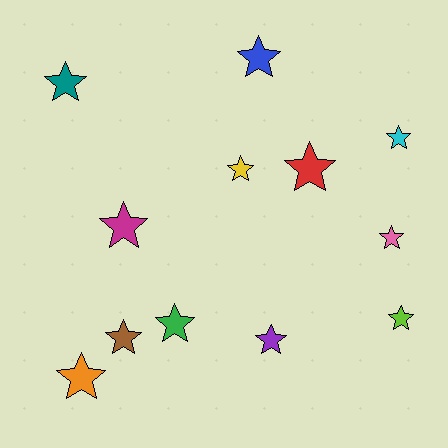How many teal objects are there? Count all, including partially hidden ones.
There is 1 teal object.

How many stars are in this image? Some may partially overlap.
There are 12 stars.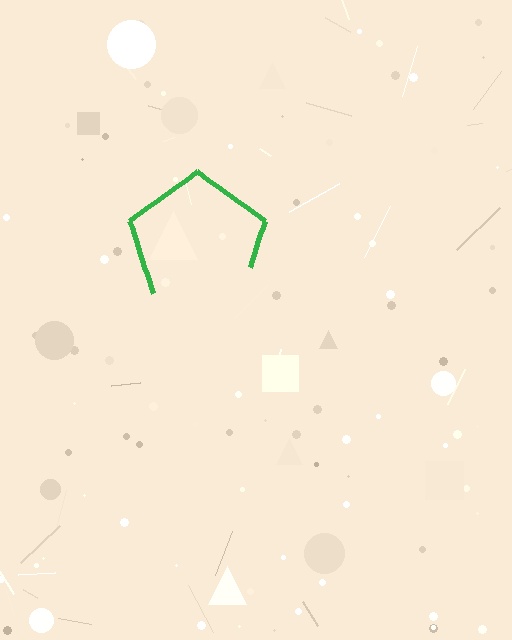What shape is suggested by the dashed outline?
The dashed outline suggests a pentagon.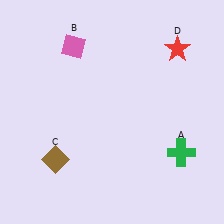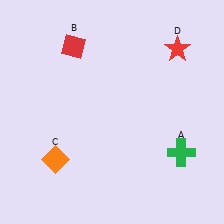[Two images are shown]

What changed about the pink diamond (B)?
In Image 1, B is pink. In Image 2, it changed to red.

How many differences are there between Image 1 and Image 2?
There are 2 differences between the two images.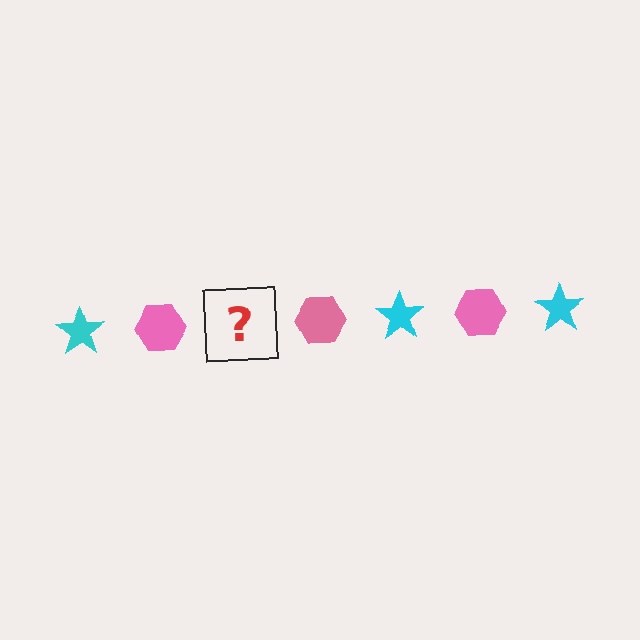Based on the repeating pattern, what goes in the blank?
The blank should be a cyan star.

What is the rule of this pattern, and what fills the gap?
The rule is that the pattern alternates between cyan star and pink hexagon. The gap should be filled with a cyan star.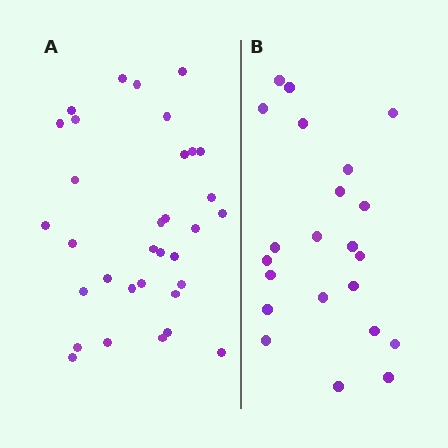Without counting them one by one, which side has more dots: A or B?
Region A (the left region) has more dots.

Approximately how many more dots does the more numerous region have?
Region A has roughly 12 or so more dots than region B.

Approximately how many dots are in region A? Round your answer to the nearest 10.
About 30 dots. (The exact count is 33, which rounds to 30.)